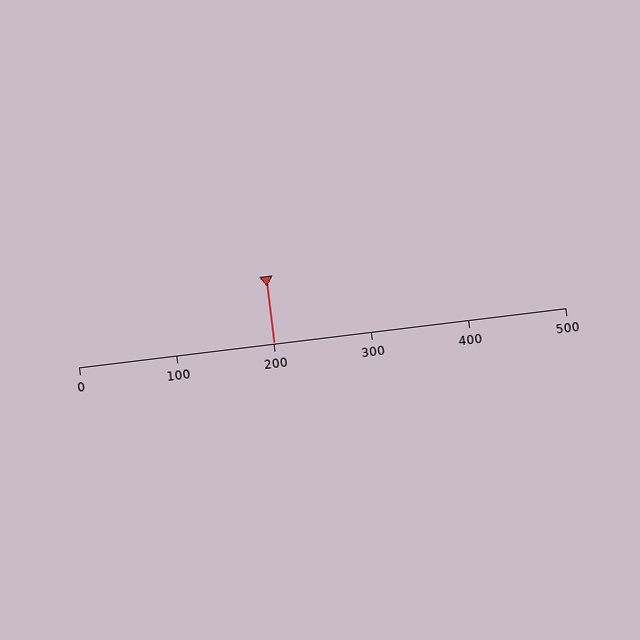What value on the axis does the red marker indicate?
The marker indicates approximately 200.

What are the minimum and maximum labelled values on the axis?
The axis runs from 0 to 500.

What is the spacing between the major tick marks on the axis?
The major ticks are spaced 100 apart.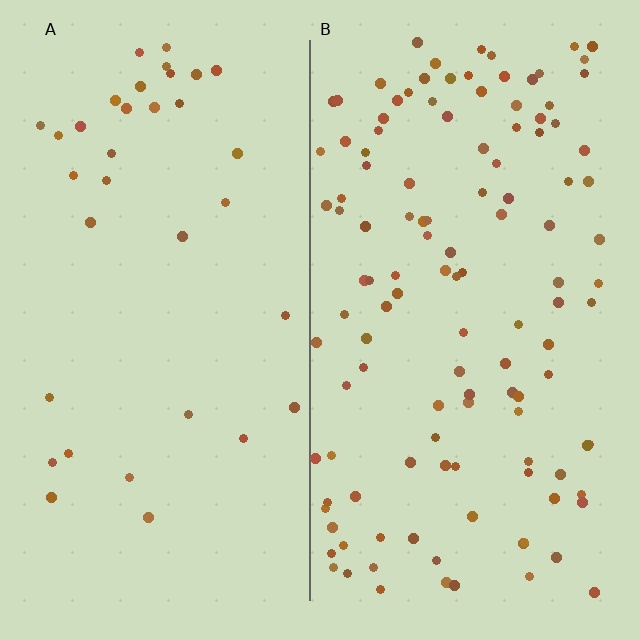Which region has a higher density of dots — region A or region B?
B (the right).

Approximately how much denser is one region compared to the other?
Approximately 3.5× — region B over region A.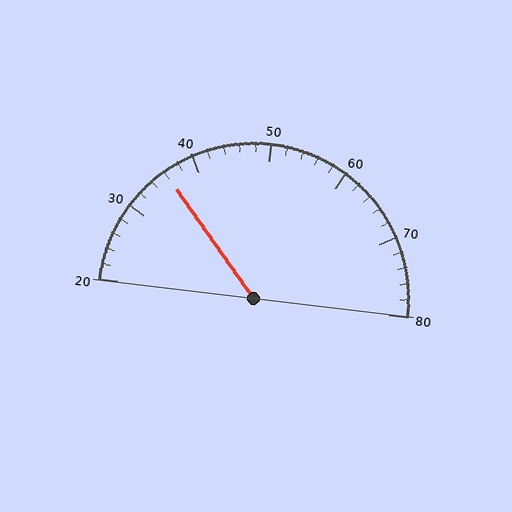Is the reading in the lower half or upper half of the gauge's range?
The reading is in the lower half of the range (20 to 80).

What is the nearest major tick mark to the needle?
The nearest major tick mark is 40.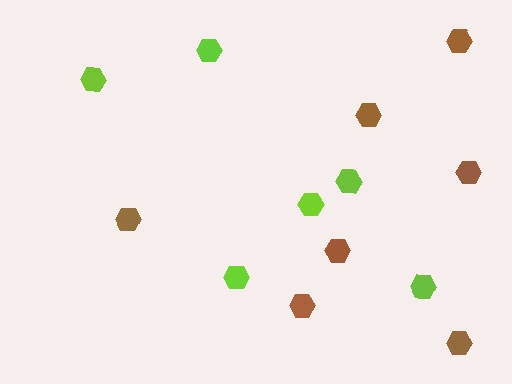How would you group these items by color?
There are 2 groups: one group of brown hexagons (7) and one group of lime hexagons (6).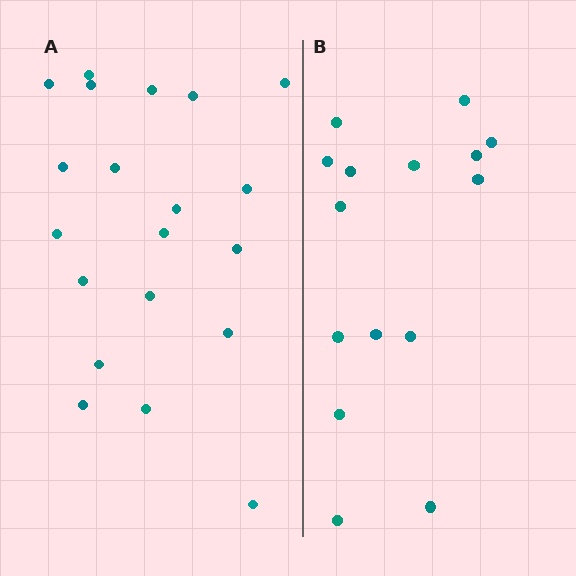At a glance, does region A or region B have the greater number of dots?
Region A (the left region) has more dots.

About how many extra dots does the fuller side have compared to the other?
Region A has about 5 more dots than region B.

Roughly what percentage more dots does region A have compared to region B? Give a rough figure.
About 35% more.